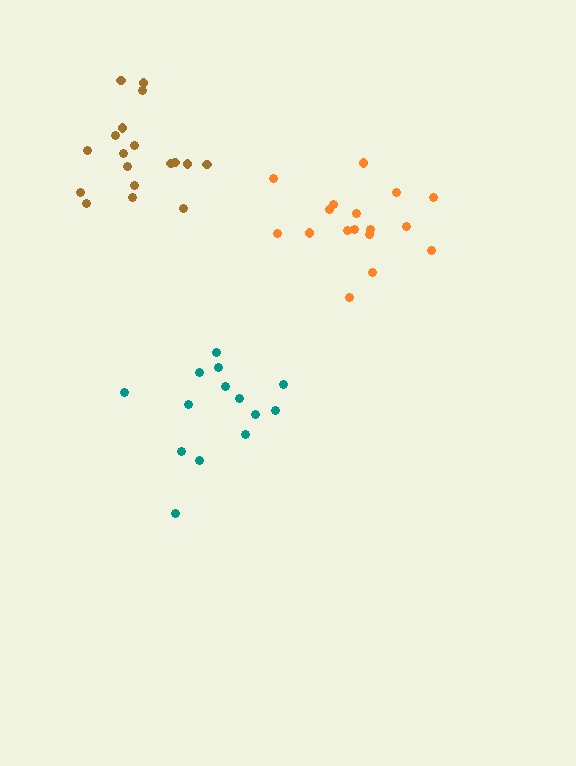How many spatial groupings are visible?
There are 3 spatial groupings.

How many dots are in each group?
Group 1: 14 dots, Group 2: 18 dots, Group 3: 17 dots (49 total).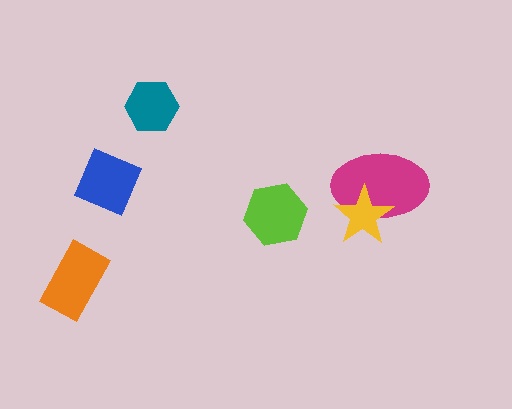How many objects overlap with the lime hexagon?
0 objects overlap with the lime hexagon.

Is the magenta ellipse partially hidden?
Yes, it is partially covered by another shape.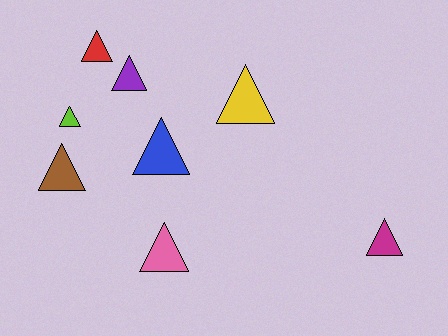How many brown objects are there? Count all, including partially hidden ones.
There is 1 brown object.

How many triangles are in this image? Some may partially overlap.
There are 8 triangles.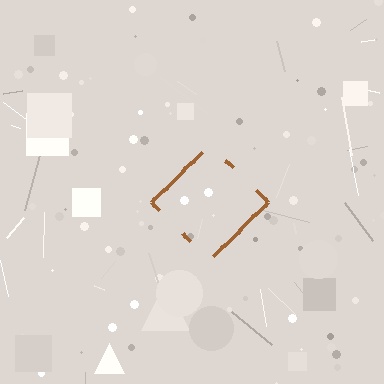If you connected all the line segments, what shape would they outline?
They would outline a diamond.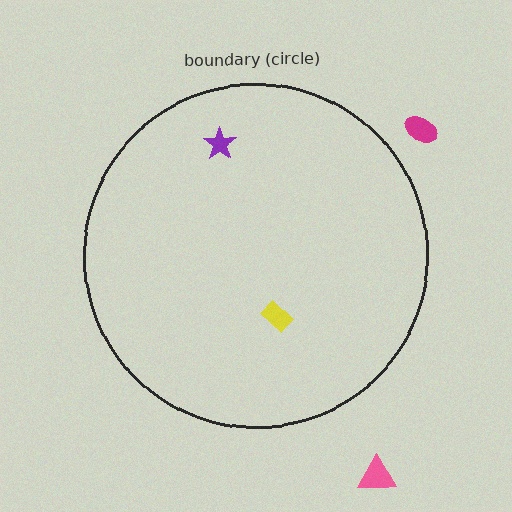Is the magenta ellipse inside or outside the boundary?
Outside.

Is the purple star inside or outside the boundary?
Inside.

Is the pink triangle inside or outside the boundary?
Outside.